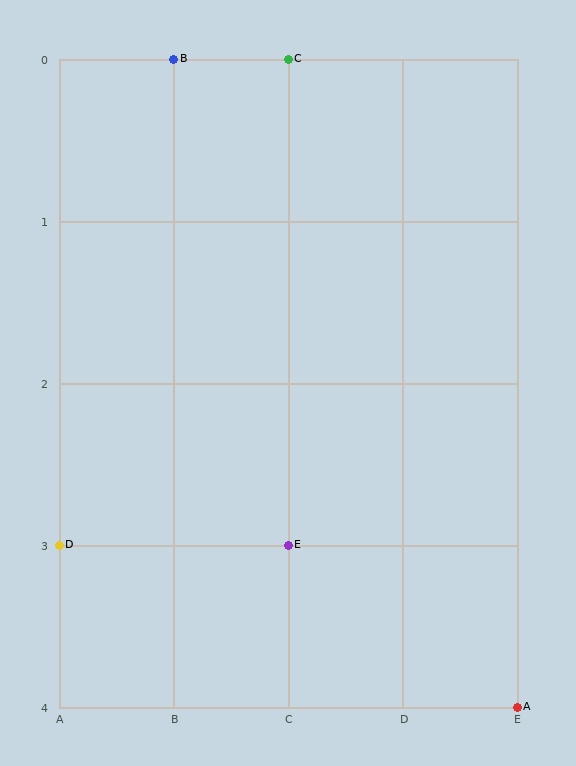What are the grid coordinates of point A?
Point A is at grid coordinates (E, 4).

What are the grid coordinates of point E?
Point E is at grid coordinates (C, 3).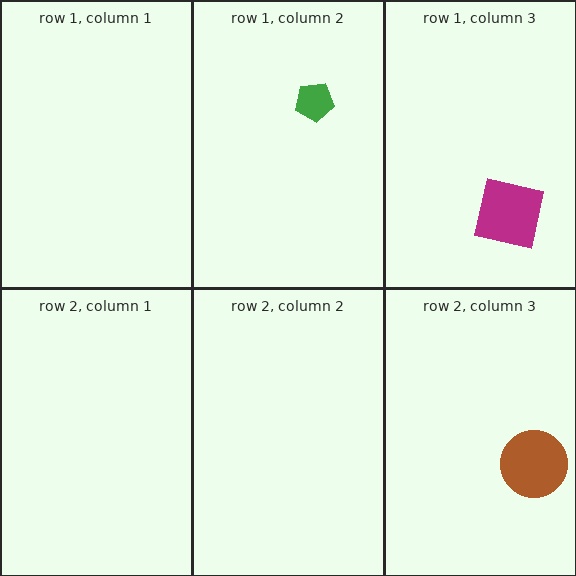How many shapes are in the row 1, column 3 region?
1.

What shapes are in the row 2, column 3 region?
The brown circle.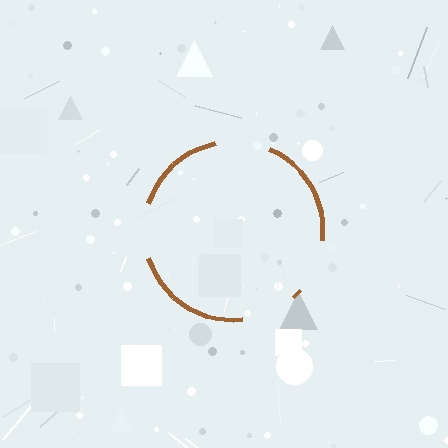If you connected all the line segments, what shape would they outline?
They would outline a circle.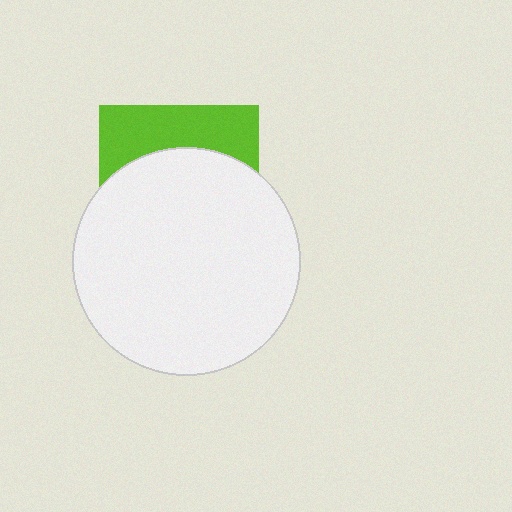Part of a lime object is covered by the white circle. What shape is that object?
It is a square.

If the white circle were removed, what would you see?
You would see the complete lime square.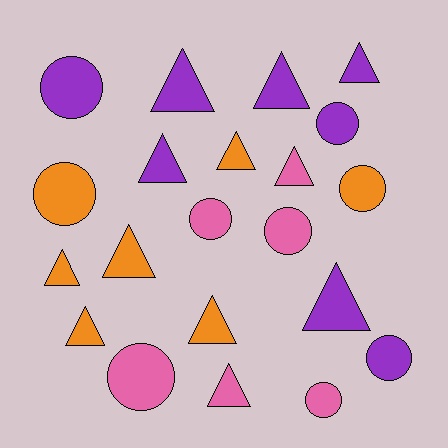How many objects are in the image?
There are 21 objects.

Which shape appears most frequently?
Triangle, with 12 objects.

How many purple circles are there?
There are 3 purple circles.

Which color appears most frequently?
Purple, with 8 objects.